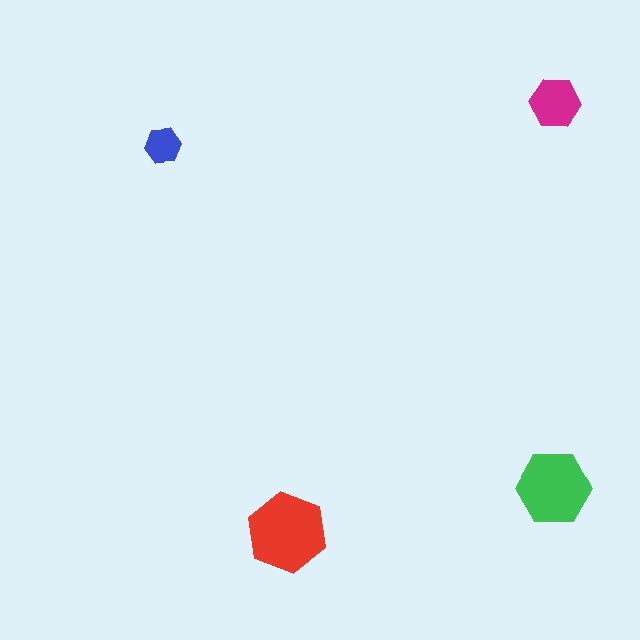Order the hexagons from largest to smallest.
the red one, the green one, the magenta one, the blue one.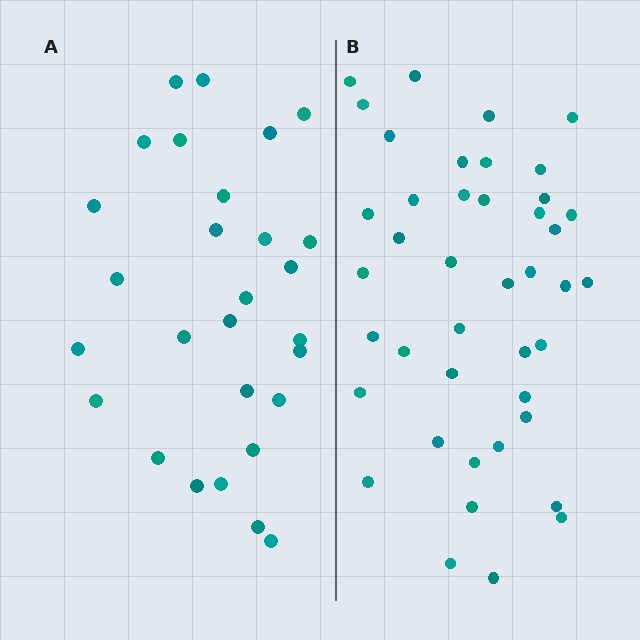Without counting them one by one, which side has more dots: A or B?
Region B (the right region) has more dots.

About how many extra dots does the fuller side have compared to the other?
Region B has approximately 15 more dots than region A.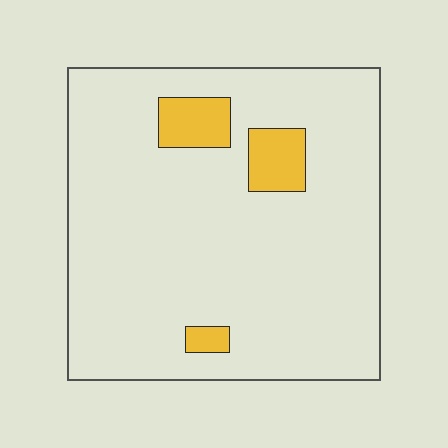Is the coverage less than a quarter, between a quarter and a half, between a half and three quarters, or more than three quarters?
Less than a quarter.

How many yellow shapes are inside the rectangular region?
3.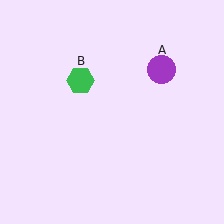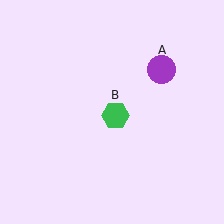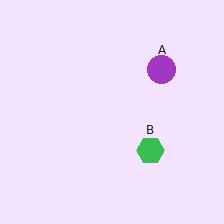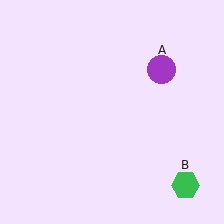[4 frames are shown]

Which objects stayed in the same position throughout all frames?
Purple circle (object A) remained stationary.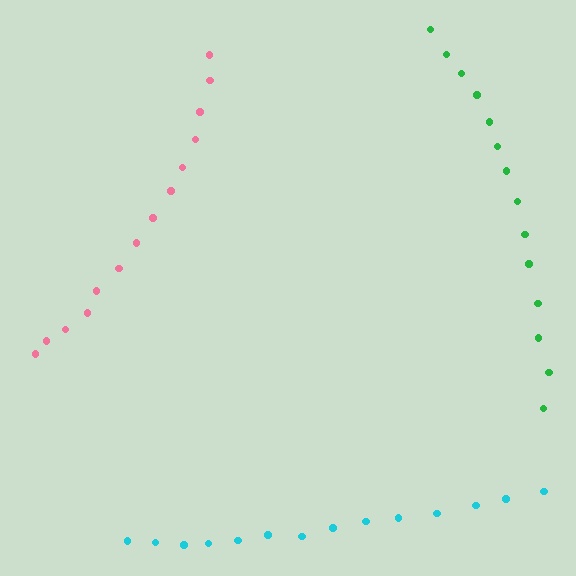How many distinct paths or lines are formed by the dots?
There are 3 distinct paths.